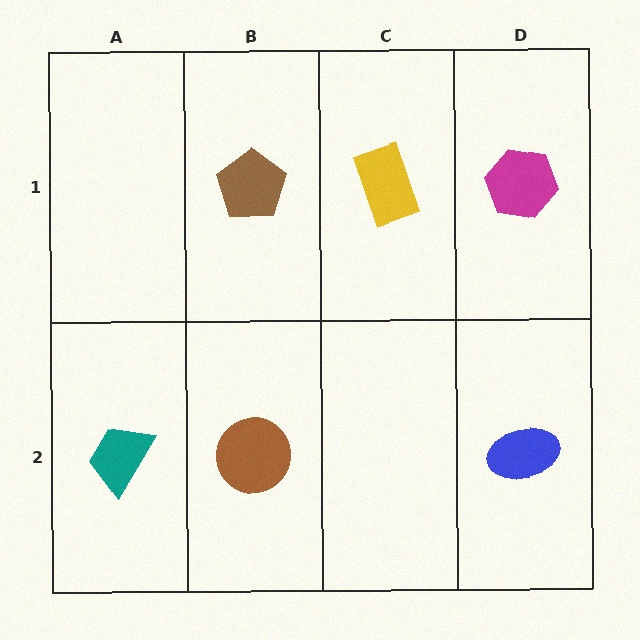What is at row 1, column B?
A brown pentagon.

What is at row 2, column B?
A brown circle.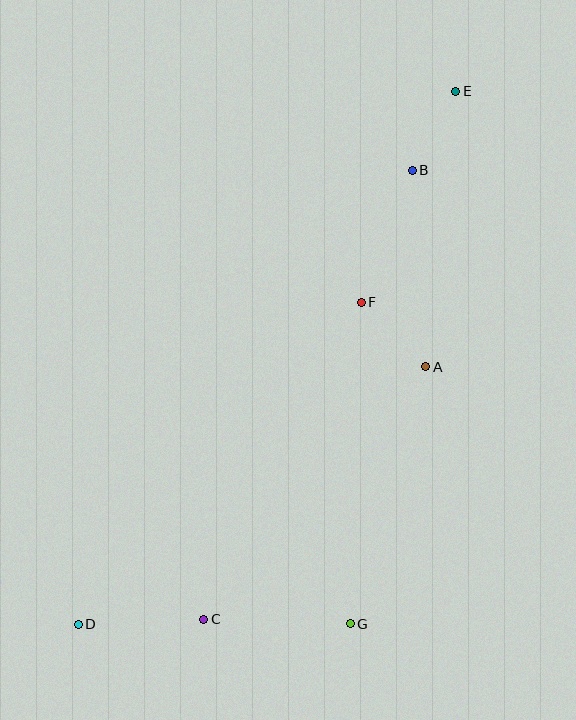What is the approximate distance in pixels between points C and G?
The distance between C and G is approximately 147 pixels.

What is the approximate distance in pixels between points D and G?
The distance between D and G is approximately 272 pixels.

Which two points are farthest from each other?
Points D and E are farthest from each other.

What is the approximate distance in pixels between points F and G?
The distance between F and G is approximately 322 pixels.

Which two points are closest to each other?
Points B and E are closest to each other.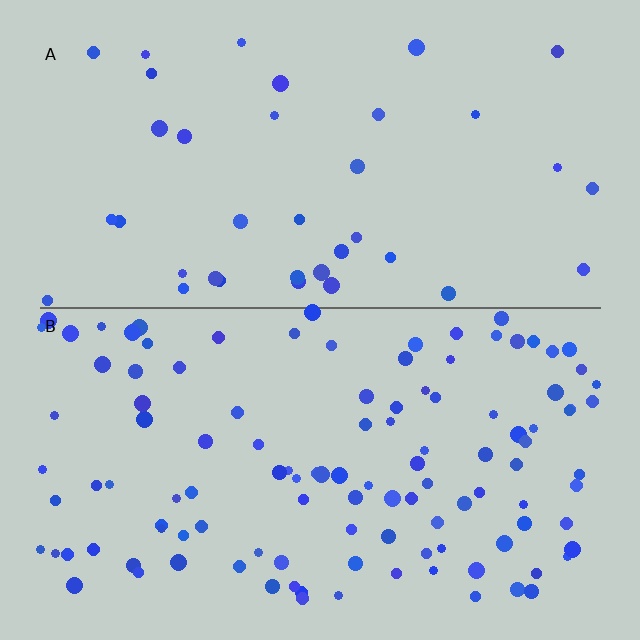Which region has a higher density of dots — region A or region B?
B (the bottom).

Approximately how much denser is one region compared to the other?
Approximately 3.1× — region B over region A.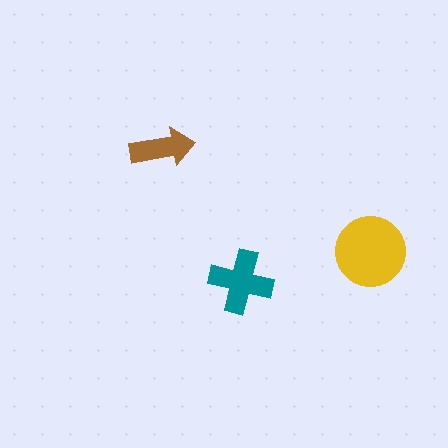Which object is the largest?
The yellow circle.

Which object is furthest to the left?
The brown arrow is leftmost.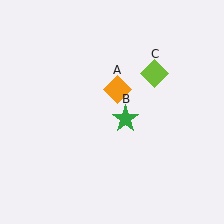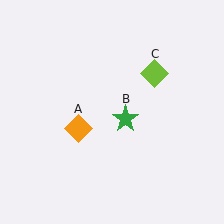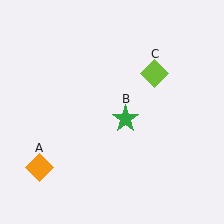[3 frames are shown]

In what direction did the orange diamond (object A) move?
The orange diamond (object A) moved down and to the left.